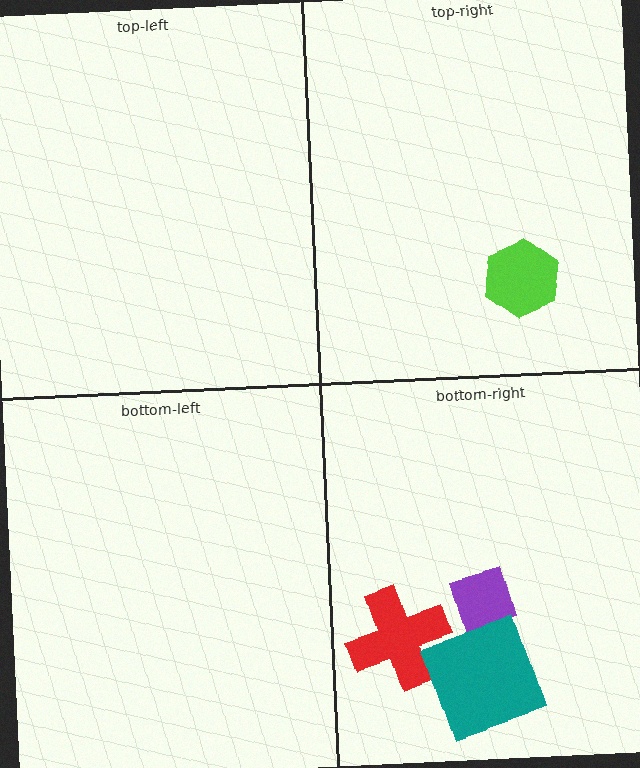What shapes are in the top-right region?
The lime hexagon.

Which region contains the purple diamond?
The bottom-right region.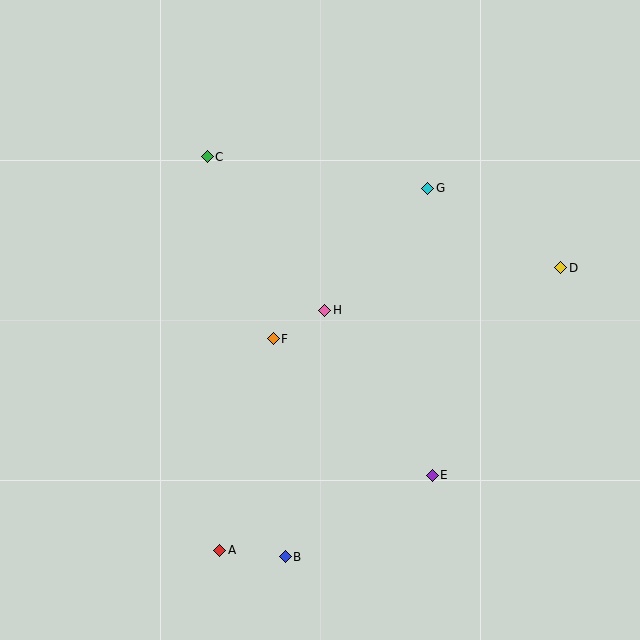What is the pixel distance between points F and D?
The distance between F and D is 296 pixels.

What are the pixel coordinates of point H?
Point H is at (325, 310).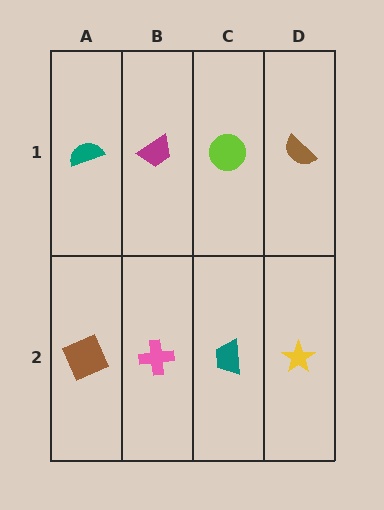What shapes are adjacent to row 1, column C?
A teal trapezoid (row 2, column C), a magenta trapezoid (row 1, column B), a brown semicircle (row 1, column D).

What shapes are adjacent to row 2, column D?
A brown semicircle (row 1, column D), a teal trapezoid (row 2, column C).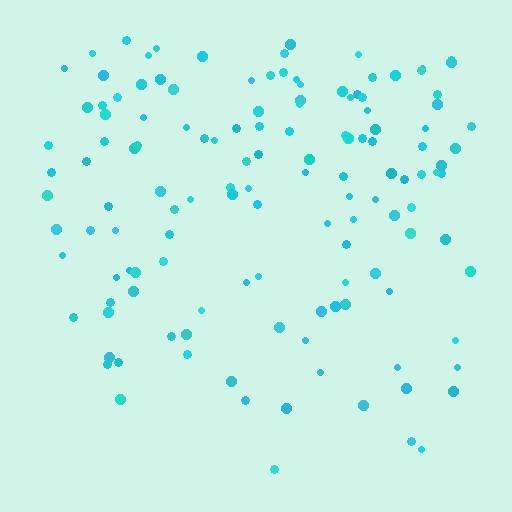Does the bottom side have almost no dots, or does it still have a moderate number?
Still a moderate number, just noticeably fewer than the top.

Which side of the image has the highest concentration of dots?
The top.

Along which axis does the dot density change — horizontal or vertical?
Vertical.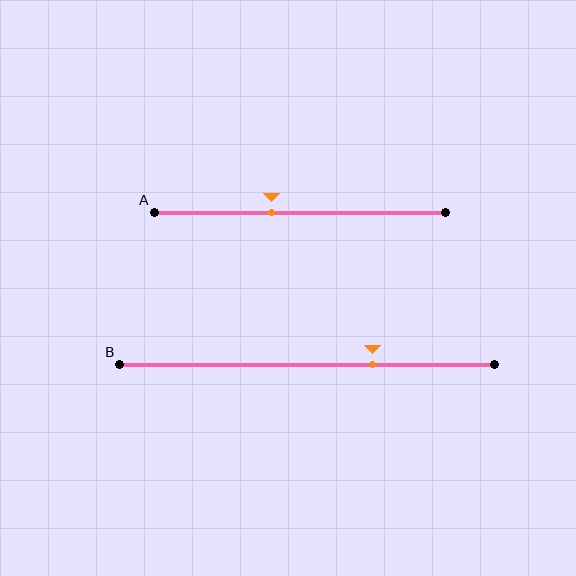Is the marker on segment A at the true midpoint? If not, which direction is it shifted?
No, the marker on segment A is shifted to the left by about 10% of the segment length.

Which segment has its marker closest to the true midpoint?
Segment A has its marker closest to the true midpoint.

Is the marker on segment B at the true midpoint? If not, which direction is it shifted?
No, the marker on segment B is shifted to the right by about 17% of the segment length.